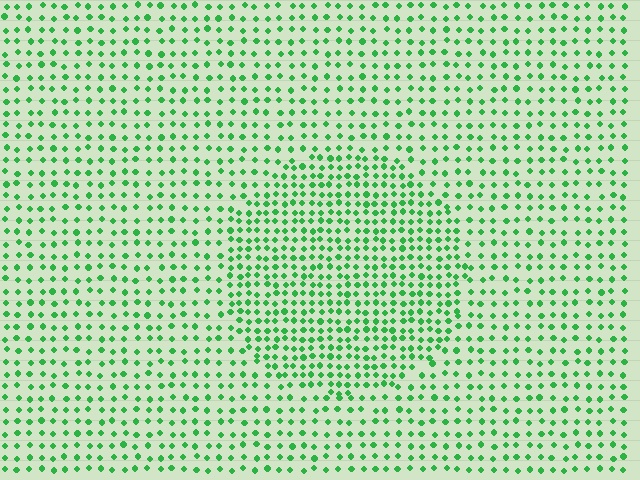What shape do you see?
I see a circle.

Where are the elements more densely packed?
The elements are more densely packed inside the circle boundary.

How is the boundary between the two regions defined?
The boundary is defined by a change in element density (approximately 1.7x ratio). All elements are the same color, size, and shape.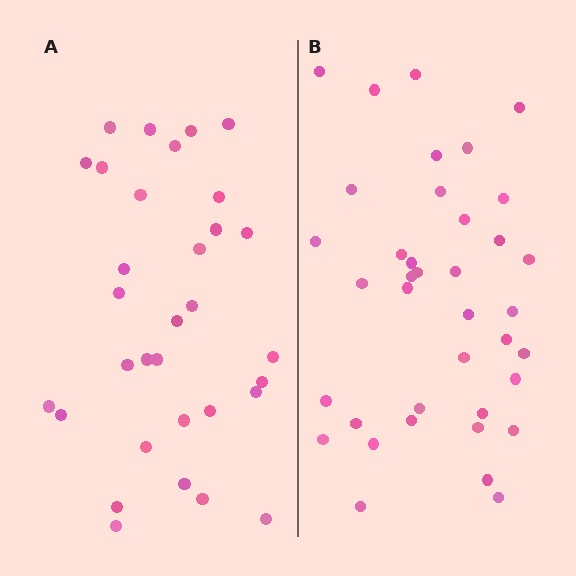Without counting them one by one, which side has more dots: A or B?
Region B (the right region) has more dots.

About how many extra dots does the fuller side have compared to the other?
Region B has about 6 more dots than region A.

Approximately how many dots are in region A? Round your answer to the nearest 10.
About 30 dots. (The exact count is 32, which rounds to 30.)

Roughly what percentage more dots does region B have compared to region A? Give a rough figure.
About 20% more.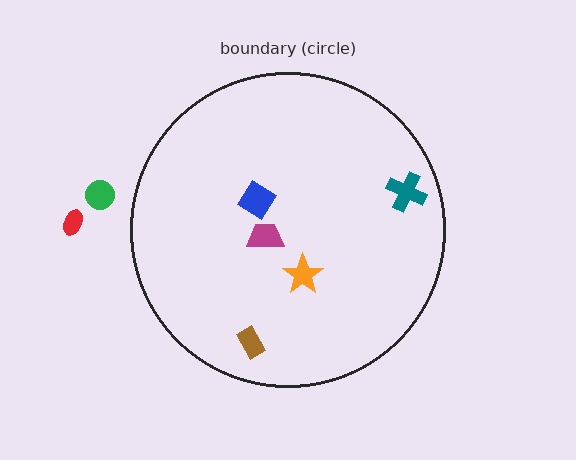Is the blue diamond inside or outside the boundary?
Inside.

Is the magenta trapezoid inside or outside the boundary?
Inside.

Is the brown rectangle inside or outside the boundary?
Inside.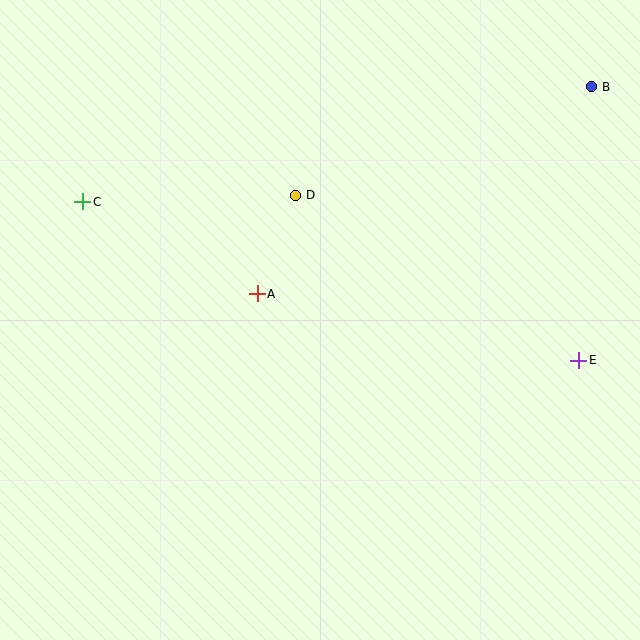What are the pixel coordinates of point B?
Point B is at (592, 87).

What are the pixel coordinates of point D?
Point D is at (296, 195).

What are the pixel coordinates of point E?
Point E is at (579, 360).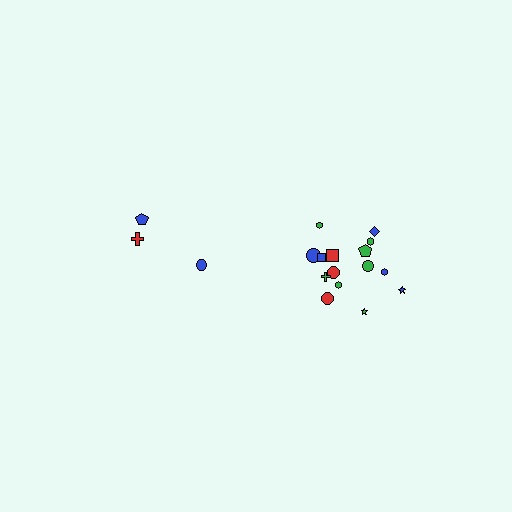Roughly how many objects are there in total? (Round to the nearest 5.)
Roughly 20 objects in total.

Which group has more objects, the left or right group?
The right group.